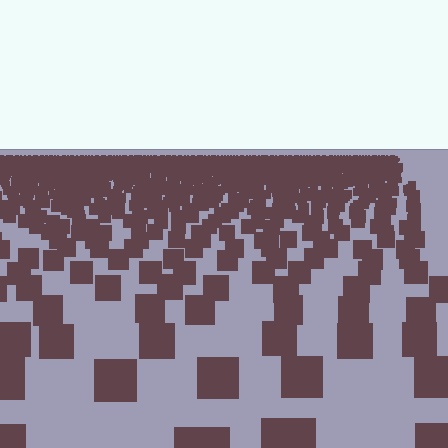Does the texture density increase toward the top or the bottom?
Density increases toward the top.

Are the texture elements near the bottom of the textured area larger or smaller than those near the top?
Larger. Near the bottom, elements are closer to the viewer and appear at a bigger on-screen size.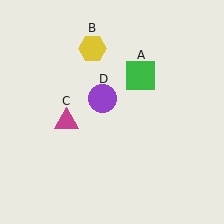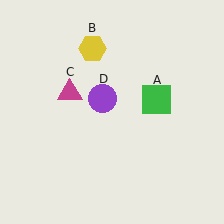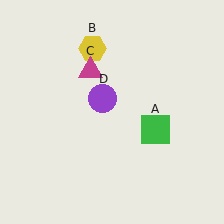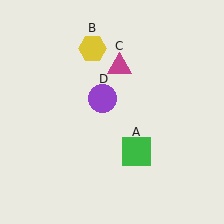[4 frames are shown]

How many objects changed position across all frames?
2 objects changed position: green square (object A), magenta triangle (object C).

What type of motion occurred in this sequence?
The green square (object A), magenta triangle (object C) rotated clockwise around the center of the scene.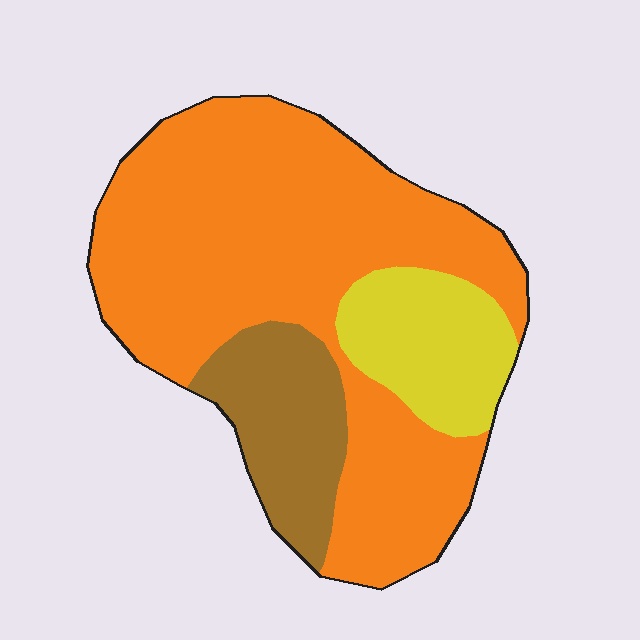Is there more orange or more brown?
Orange.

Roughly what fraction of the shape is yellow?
Yellow covers roughly 15% of the shape.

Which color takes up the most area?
Orange, at roughly 70%.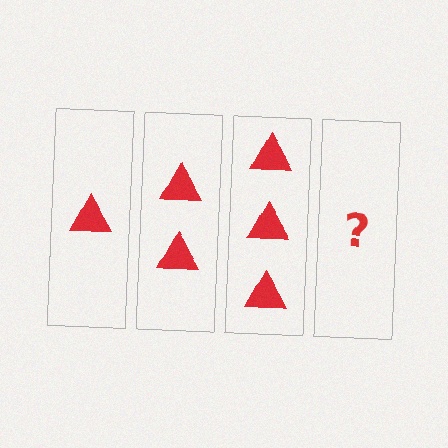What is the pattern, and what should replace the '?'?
The pattern is that each step adds one more triangle. The '?' should be 4 triangles.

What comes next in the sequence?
The next element should be 4 triangles.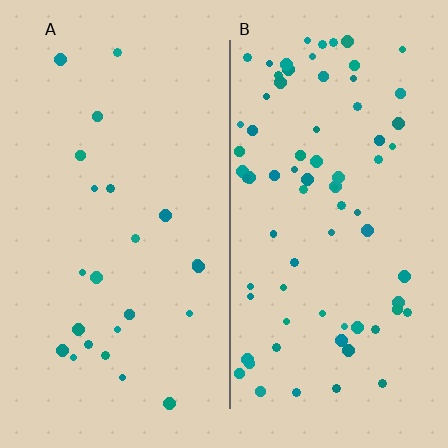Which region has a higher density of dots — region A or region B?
B (the right).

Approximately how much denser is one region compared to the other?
Approximately 3.3× — region B over region A.